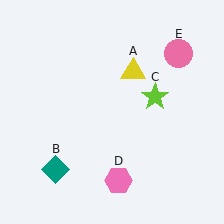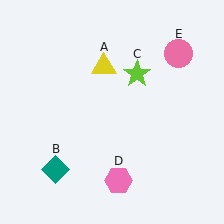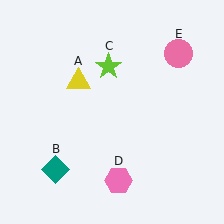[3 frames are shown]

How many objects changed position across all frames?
2 objects changed position: yellow triangle (object A), lime star (object C).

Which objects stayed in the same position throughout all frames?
Teal diamond (object B) and pink hexagon (object D) and pink circle (object E) remained stationary.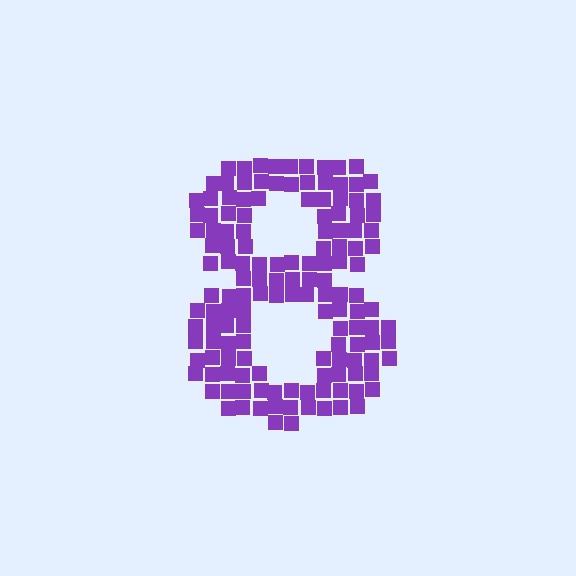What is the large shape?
The large shape is the digit 8.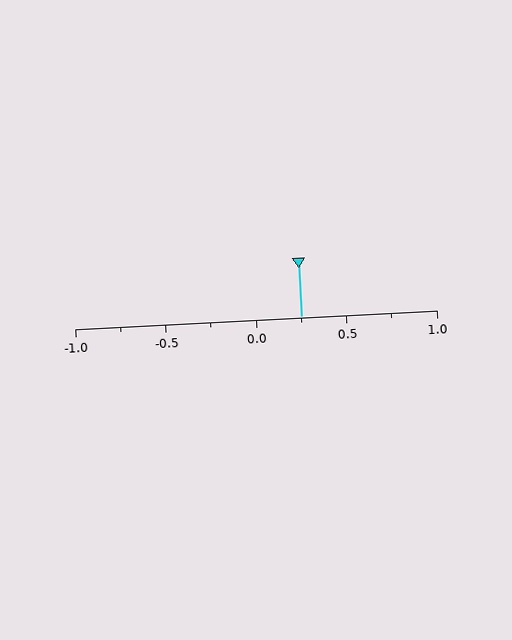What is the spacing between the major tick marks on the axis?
The major ticks are spaced 0.5 apart.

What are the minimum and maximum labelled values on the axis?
The axis runs from -1.0 to 1.0.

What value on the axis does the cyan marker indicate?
The marker indicates approximately 0.25.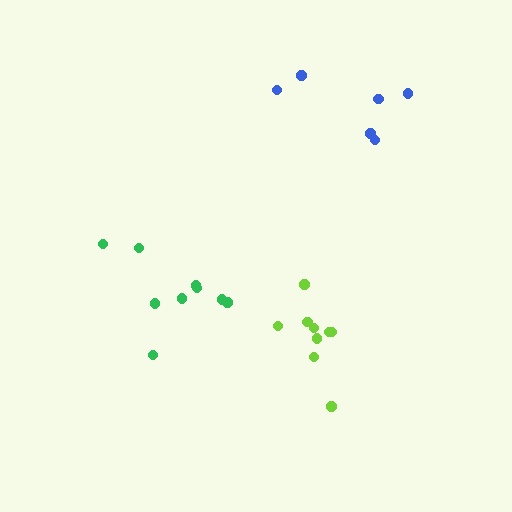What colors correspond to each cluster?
The clusters are colored: green, blue, lime.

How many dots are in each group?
Group 1: 9 dots, Group 2: 6 dots, Group 3: 9 dots (24 total).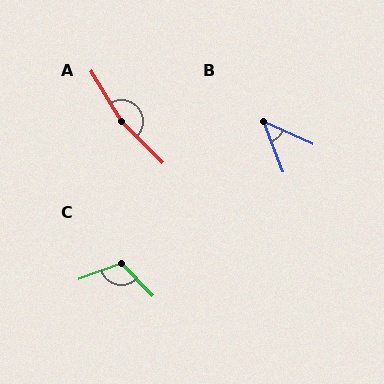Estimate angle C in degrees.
Approximately 115 degrees.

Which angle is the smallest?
B, at approximately 44 degrees.